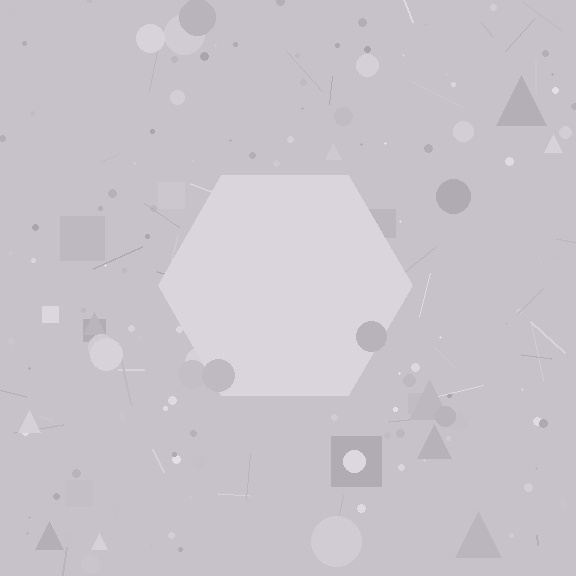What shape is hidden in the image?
A hexagon is hidden in the image.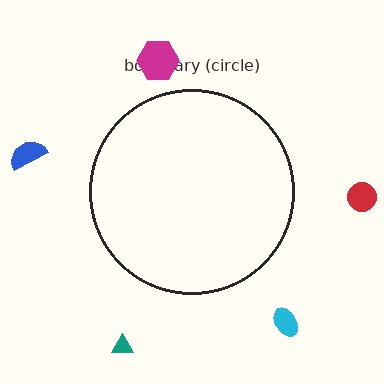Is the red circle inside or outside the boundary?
Outside.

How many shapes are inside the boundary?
0 inside, 5 outside.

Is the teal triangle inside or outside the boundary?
Outside.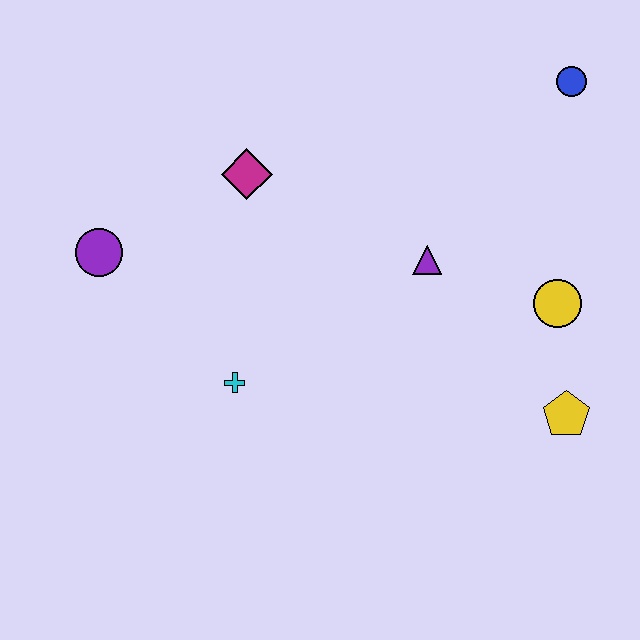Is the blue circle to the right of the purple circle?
Yes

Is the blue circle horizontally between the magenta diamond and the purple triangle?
No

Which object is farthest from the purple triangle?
The purple circle is farthest from the purple triangle.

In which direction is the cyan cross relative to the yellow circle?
The cyan cross is to the left of the yellow circle.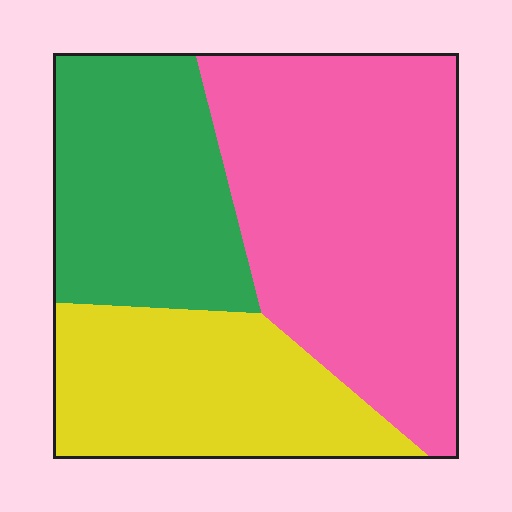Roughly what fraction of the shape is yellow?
Yellow covers 27% of the shape.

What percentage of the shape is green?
Green takes up about one quarter (1/4) of the shape.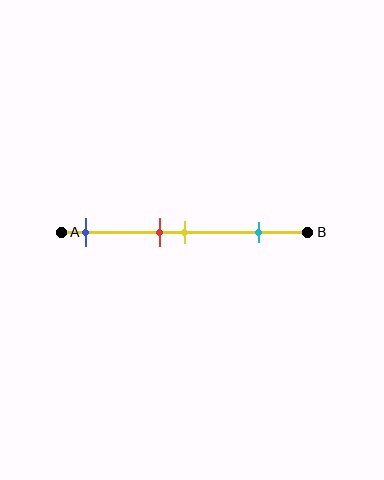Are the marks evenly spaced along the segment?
No, the marks are not evenly spaced.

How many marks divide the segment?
There are 4 marks dividing the segment.